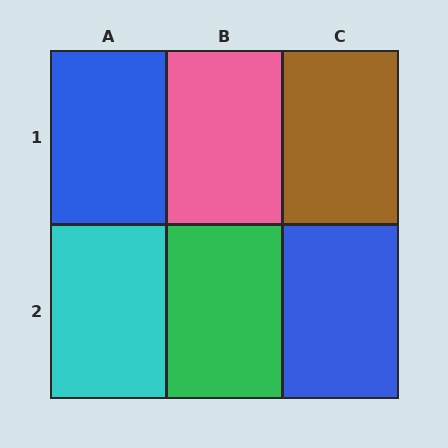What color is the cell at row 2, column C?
Blue.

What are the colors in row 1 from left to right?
Blue, pink, brown.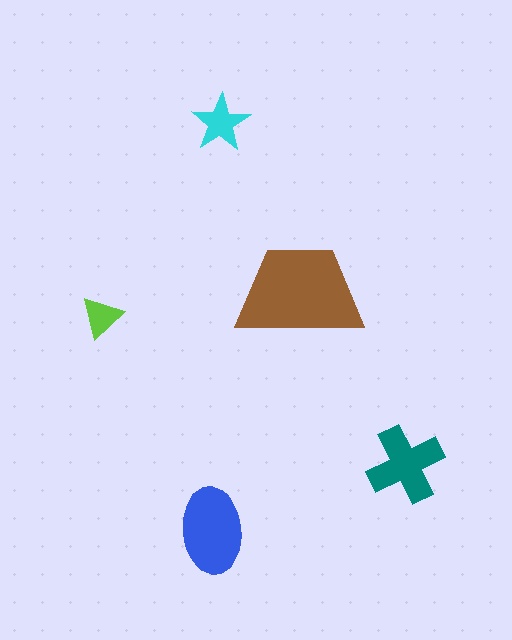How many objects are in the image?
There are 5 objects in the image.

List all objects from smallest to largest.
The lime triangle, the cyan star, the teal cross, the blue ellipse, the brown trapezoid.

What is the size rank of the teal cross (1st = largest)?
3rd.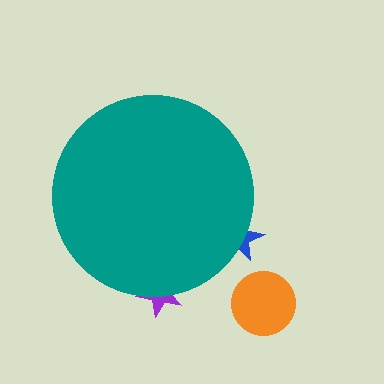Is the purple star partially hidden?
Yes, the purple star is partially hidden behind the teal circle.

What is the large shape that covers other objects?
A teal circle.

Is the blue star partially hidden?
Yes, the blue star is partially hidden behind the teal circle.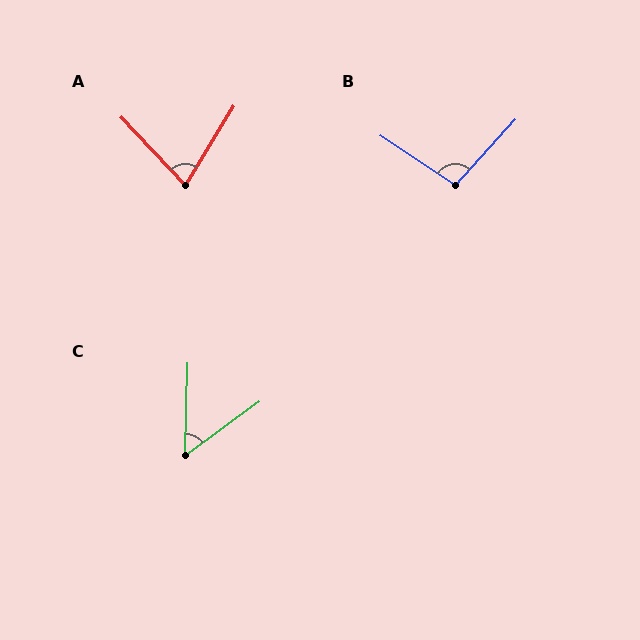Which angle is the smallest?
C, at approximately 52 degrees.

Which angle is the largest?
B, at approximately 99 degrees.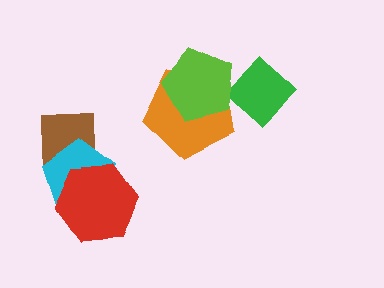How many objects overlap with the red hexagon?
1 object overlaps with the red hexagon.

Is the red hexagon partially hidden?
No, no other shape covers it.